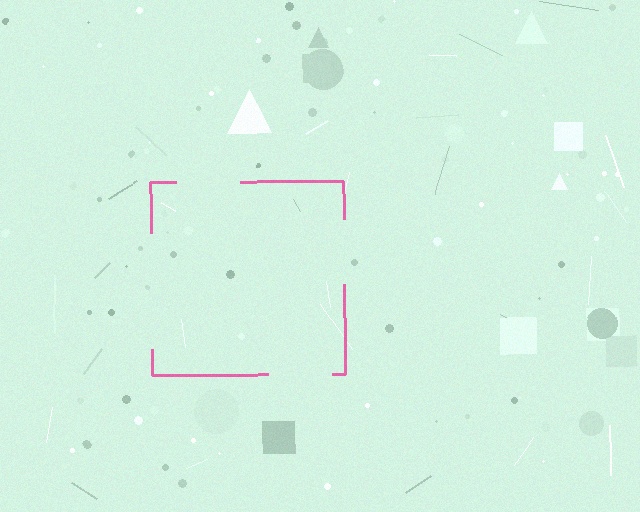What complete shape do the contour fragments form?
The contour fragments form a square.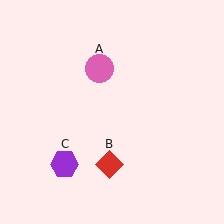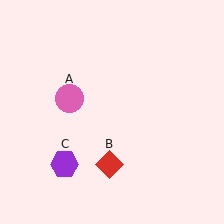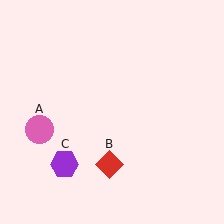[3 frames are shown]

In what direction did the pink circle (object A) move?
The pink circle (object A) moved down and to the left.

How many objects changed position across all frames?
1 object changed position: pink circle (object A).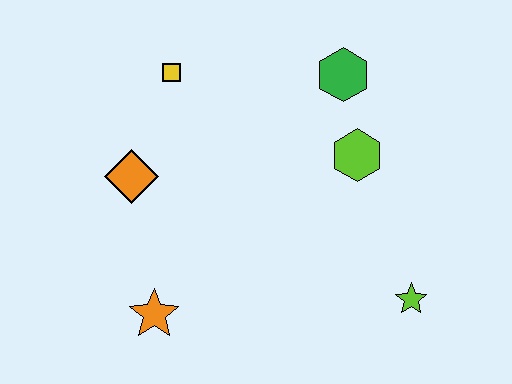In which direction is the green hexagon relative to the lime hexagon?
The green hexagon is above the lime hexagon.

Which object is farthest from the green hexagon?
The orange star is farthest from the green hexagon.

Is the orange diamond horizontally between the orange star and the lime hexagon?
No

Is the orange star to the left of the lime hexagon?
Yes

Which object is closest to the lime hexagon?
The green hexagon is closest to the lime hexagon.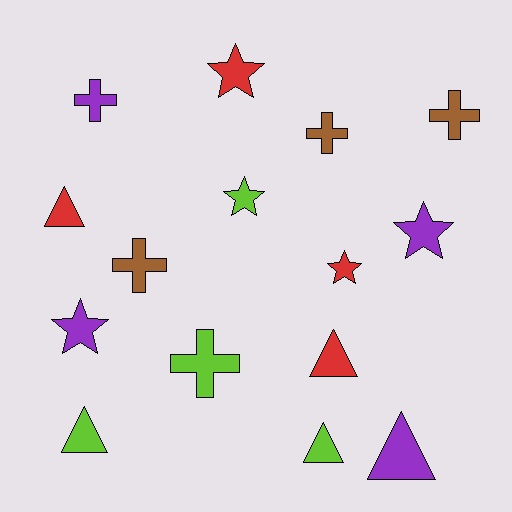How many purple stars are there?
There are 2 purple stars.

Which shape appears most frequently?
Star, with 5 objects.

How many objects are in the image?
There are 15 objects.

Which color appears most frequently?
Purple, with 4 objects.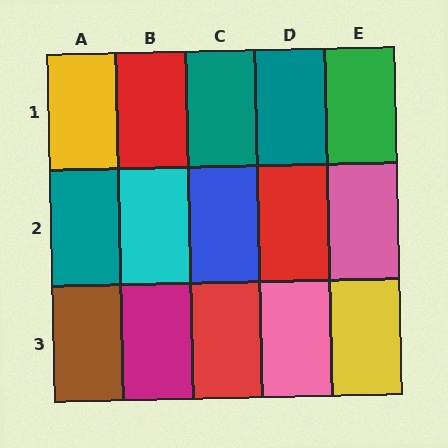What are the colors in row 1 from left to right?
Yellow, red, teal, teal, green.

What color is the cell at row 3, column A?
Brown.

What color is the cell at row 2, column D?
Red.